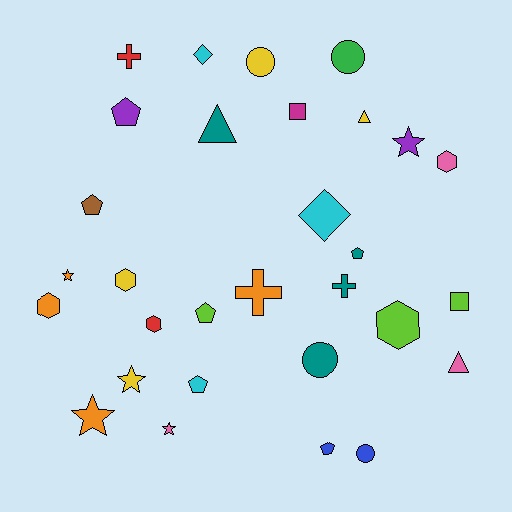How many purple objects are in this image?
There are 2 purple objects.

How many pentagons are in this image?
There are 6 pentagons.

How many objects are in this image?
There are 30 objects.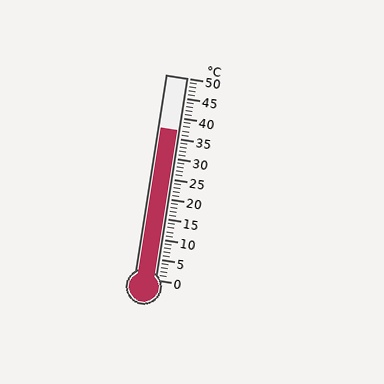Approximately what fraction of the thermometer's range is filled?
The thermometer is filled to approximately 75% of its range.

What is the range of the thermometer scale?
The thermometer scale ranges from 0°C to 50°C.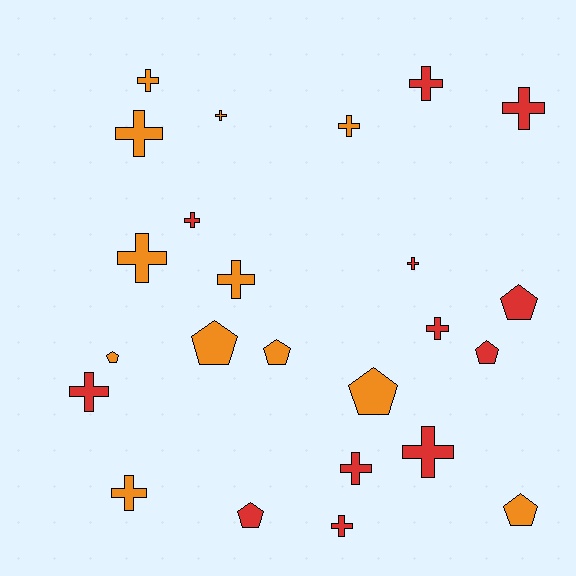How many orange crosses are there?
There are 7 orange crosses.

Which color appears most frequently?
Red, with 12 objects.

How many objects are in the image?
There are 24 objects.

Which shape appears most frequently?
Cross, with 16 objects.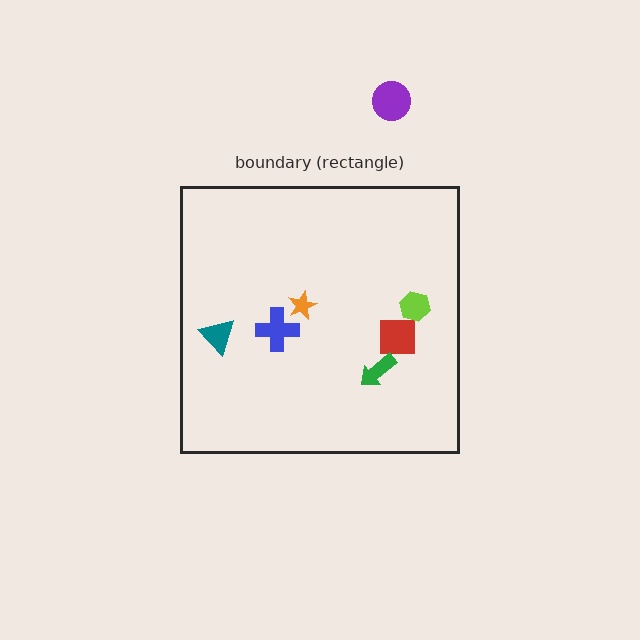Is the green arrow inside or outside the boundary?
Inside.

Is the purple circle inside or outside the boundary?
Outside.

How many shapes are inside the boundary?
6 inside, 1 outside.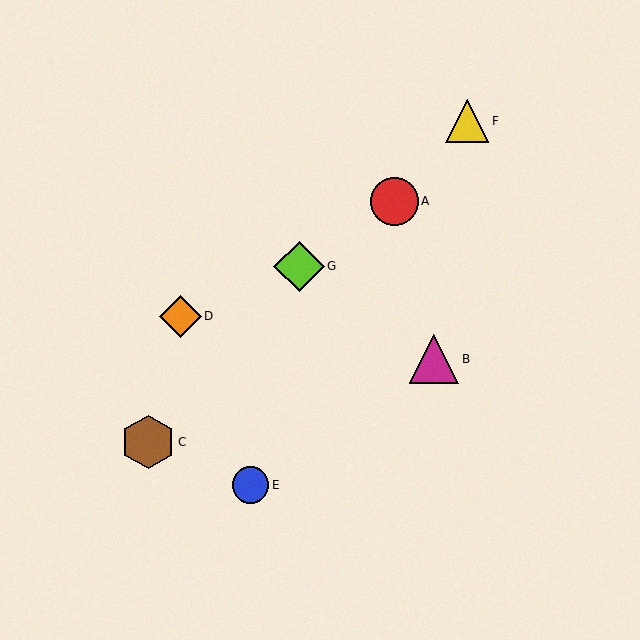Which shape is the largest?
The brown hexagon (labeled C) is the largest.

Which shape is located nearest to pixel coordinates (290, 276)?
The lime diamond (labeled G) at (299, 266) is nearest to that location.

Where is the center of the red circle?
The center of the red circle is at (395, 201).